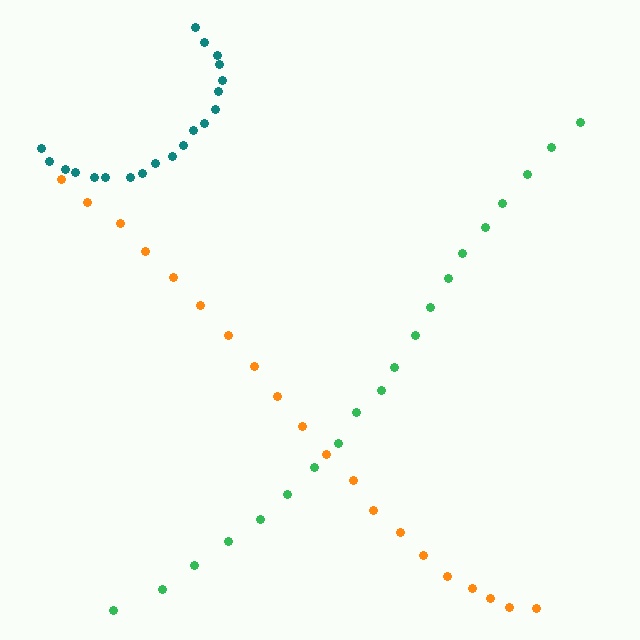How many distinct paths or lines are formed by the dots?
There are 3 distinct paths.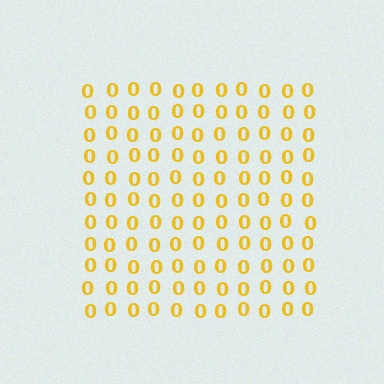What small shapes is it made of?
It is made of small digit 0's.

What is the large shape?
The large shape is a square.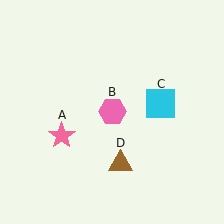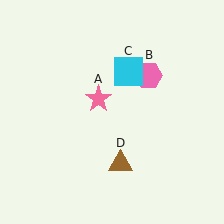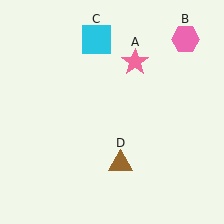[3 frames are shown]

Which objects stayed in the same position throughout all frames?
Brown triangle (object D) remained stationary.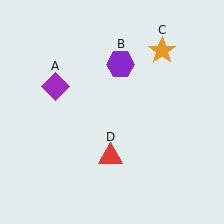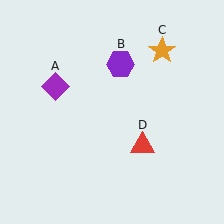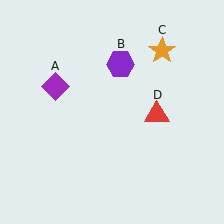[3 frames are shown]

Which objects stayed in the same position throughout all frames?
Purple diamond (object A) and purple hexagon (object B) and orange star (object C) remained stationary.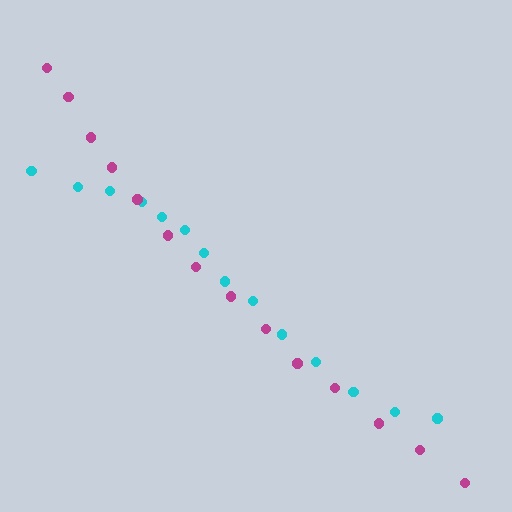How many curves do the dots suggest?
There are 2 distinct paths.